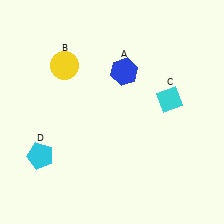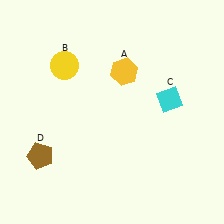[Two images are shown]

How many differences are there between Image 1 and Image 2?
There are 2 differences between the two images.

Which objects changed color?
A changed from blue to yellow. D changed from cyan to brown.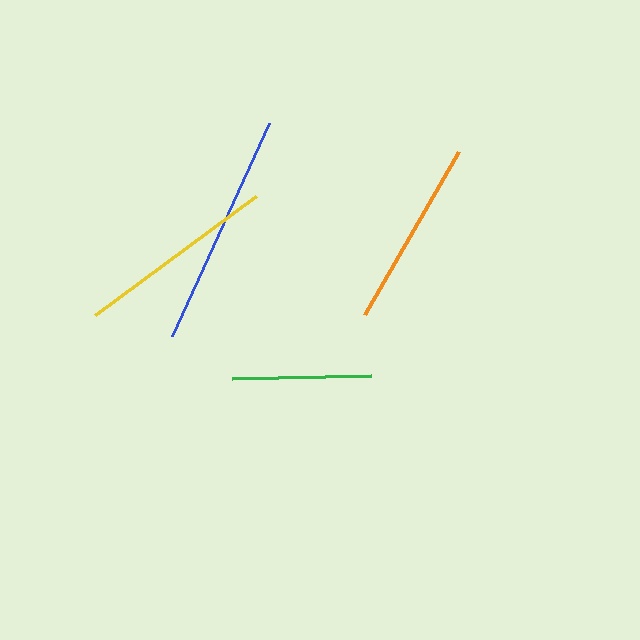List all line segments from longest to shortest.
From longest to shortest: blue, yellow, orange, green.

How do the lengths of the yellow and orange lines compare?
The yellow and orange lines are approximately the same length.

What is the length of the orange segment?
The orange segment is approximately 188 pixels long.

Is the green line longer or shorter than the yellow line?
The yellow line is longer than the green line.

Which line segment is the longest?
The blue line is the longest at approximately 234 pixels.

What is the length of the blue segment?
The blue segment is approximately 234 pixels long.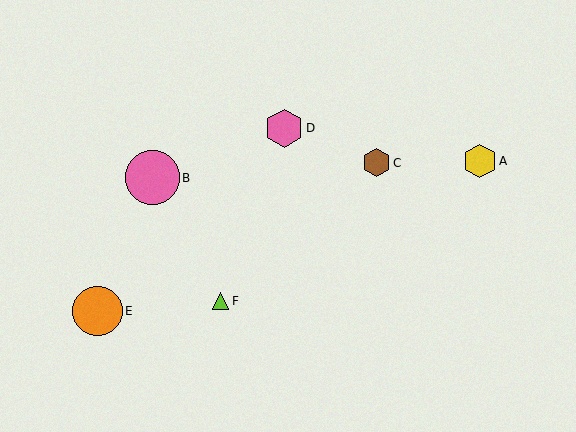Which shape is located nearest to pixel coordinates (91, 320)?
The orange circle (labeled E) at (97, 311) is nearest to that location.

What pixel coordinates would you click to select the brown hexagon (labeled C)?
Click at (376, 163) to select the brown hexagon C.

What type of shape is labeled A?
Shape A is a yellow hexagon.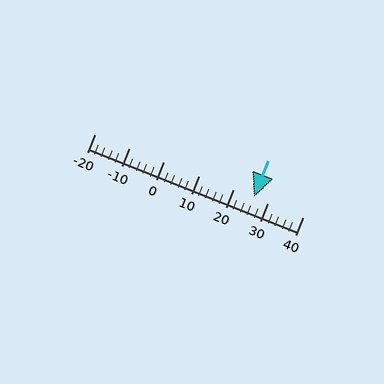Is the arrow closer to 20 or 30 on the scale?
The arrow is closer to 30.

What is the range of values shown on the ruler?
The ruler shows values from -20 to 40.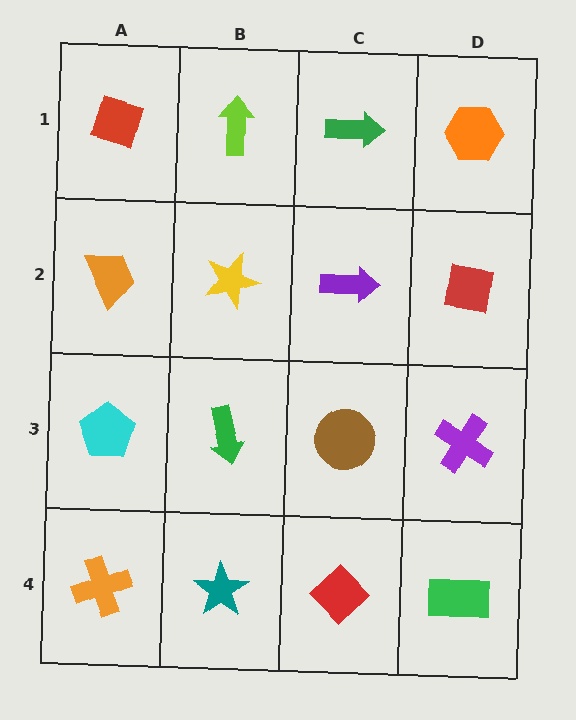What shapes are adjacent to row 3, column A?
An orange trapezoid (row 2, column A), an orange cross (row 4, column A), a green arrow (row 3, column B).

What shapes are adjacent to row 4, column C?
A brown circle (row 3, column C), a teal star (row 4, column B), a green rectangle (row 4, column D).